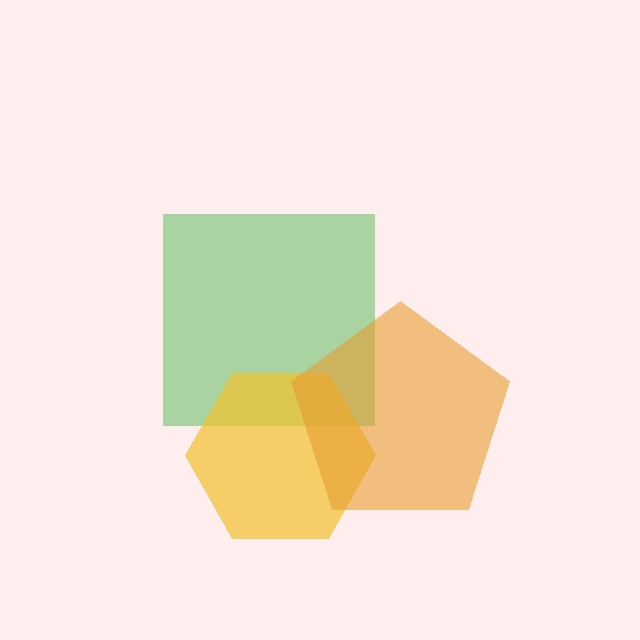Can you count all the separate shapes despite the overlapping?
Yes, there are 3 separate shapes.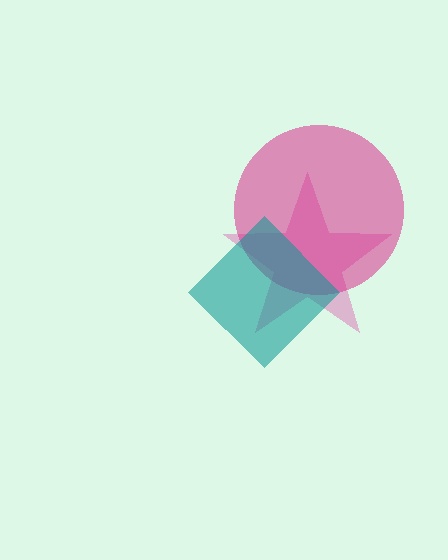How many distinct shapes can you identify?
There are 3 distinct shapes: a pink star, a magenta circle, a teal diamond.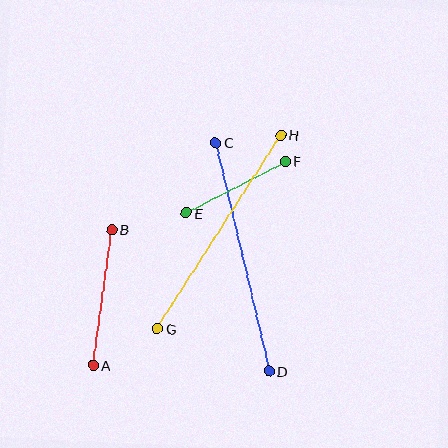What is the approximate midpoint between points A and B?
The midpoint is at approximately (102, 298) pixels.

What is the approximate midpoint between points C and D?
The midpoint is at approximately (242, 257) pixels.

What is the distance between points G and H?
The distance is approximately 229 pixels.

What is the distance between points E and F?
The distance is approximately 112 pixels.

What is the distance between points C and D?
The distance is approximately 235 pixels.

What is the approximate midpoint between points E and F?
The midpoint is at approximately (236, 187) pixels.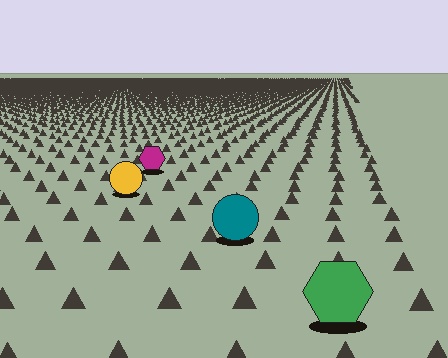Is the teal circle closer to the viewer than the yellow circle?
Yes. The teal circle is closer — you can tell from the texture gradient: the ground texture is coarser near it.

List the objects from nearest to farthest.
From nearest to farthest: the green hexagon, the teal circle, the yellow circle, the magenta hexagon.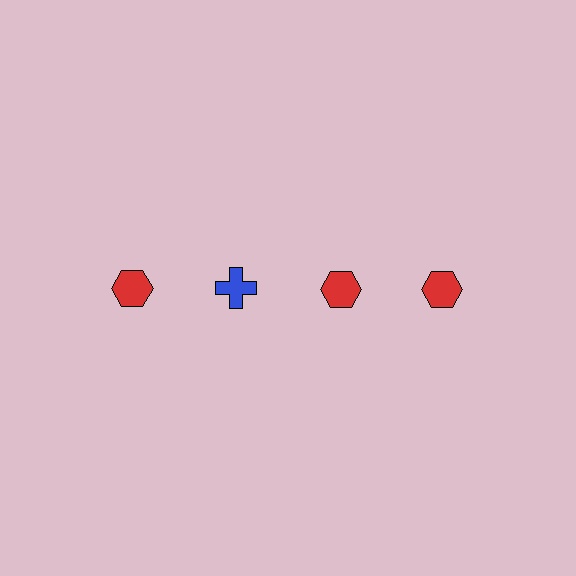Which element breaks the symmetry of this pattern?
The blue cross in the top row, second from left column breaks the symmetry. All other shapes are red hexagons.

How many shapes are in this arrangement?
There are 4 shapes arranged in a grid pattern.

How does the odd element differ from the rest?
It differs in both color (blue instead of red) and shape (cross instead of hexagon).